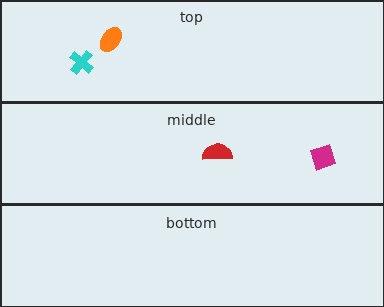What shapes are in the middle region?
The magenta square, the red semicircle.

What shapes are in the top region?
The cyan cross, the orange ellipse.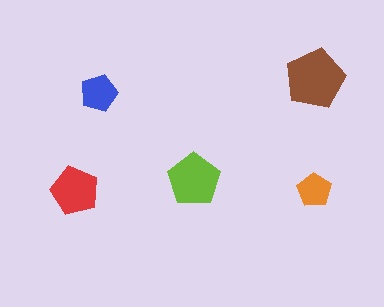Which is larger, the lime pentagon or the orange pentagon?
The lime one.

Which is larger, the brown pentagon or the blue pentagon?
The brown one.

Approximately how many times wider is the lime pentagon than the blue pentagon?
About 1.5 times wider.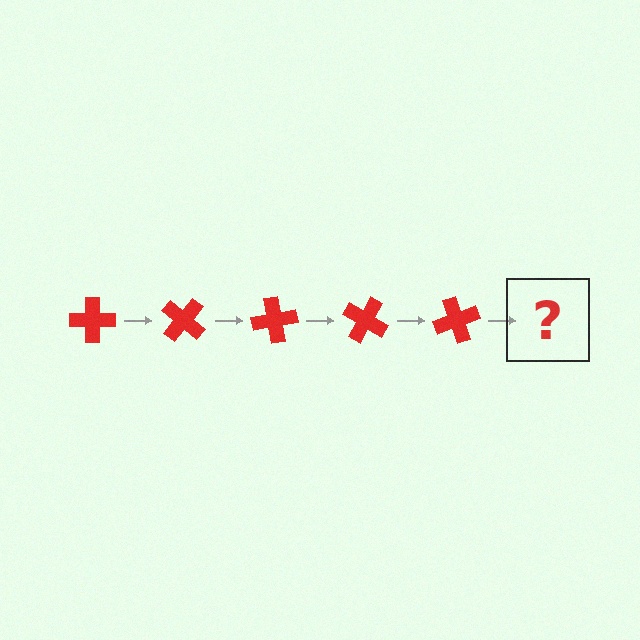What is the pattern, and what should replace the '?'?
The pattern is that the cross rotates 40 degrees each step. The '?' should be a red cross rotated 200 degrees.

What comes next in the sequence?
The next element should be a red cross rotated 200 degrees.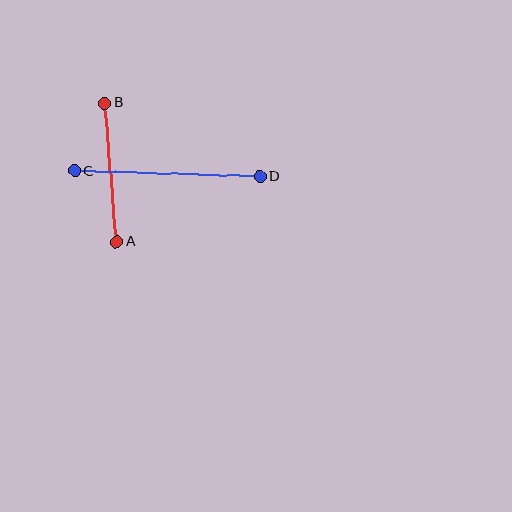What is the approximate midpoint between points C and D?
The midpoint is at approximately (167, 173) pixels.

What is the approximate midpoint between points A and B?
The midpoint is at approximately (111, 172) pixels.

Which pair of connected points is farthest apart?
Points C and D are farthest apart.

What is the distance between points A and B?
The distance is approximately 139 pixels.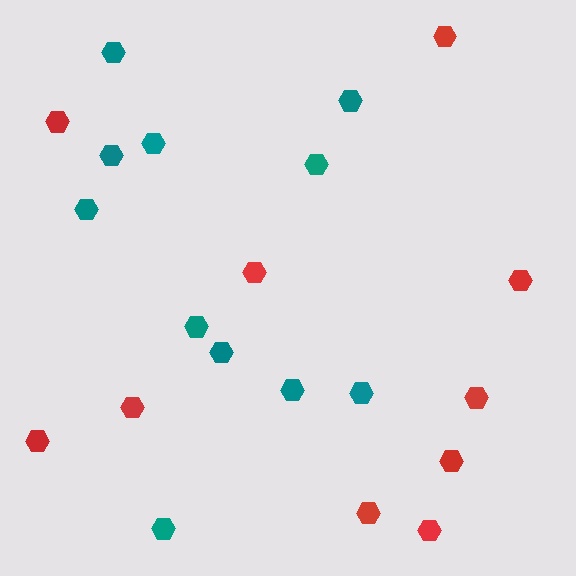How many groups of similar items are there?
There are 2 groups: one group of teal hexagons (11) and one group of red hexagons (10).